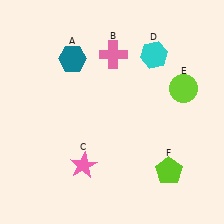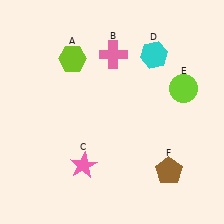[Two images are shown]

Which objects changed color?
A changed from teal to lime. F changed from lime to brown.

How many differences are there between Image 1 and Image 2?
There are 2 differences between the two images.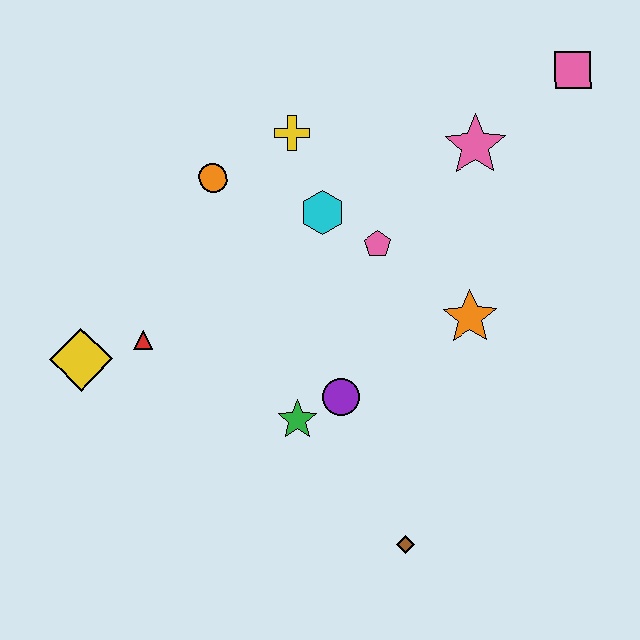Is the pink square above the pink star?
Yes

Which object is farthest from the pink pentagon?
The yellow diamond is farthest from the pink pentagon.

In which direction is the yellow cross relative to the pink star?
The yellow cross is to the left of the pink star.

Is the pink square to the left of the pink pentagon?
No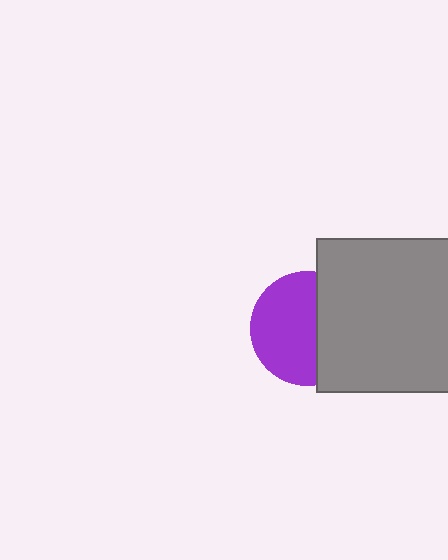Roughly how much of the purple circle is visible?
About half of it is visible (roughly 59%).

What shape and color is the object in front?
The object in front is a gray square.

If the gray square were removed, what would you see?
You would see the complete purple circle.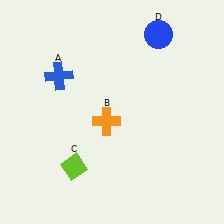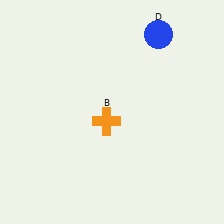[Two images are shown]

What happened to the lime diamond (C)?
The lime diamond (C) was removed in Image 2. It was in the bottom-left area of Image 1.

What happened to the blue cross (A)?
The blue cross (A) was removed in Image 2. It was in the top-left area of Image 1.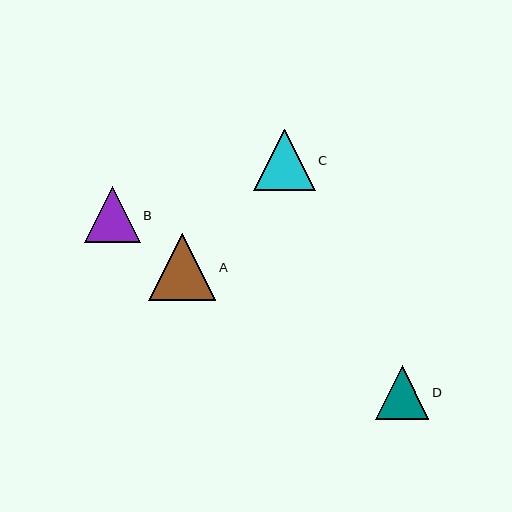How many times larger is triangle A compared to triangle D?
Triangle A is approximately 1.3 times the size of triangle D.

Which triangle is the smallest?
Triangle D is the smallest with a size of approximately 53 pixels.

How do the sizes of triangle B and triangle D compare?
Triangle B and triangle D are approximately the same size.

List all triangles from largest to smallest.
From largest to smallest: A, C, B, D.